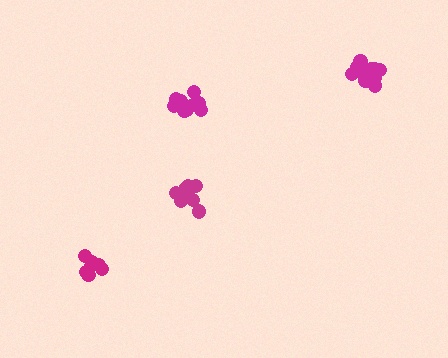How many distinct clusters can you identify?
There are 4 distinct clusters.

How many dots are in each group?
Group 1: 12 dots, Group 2: 9 dots, Group 3: 9 dots, Group 4: 14 dots (44 total).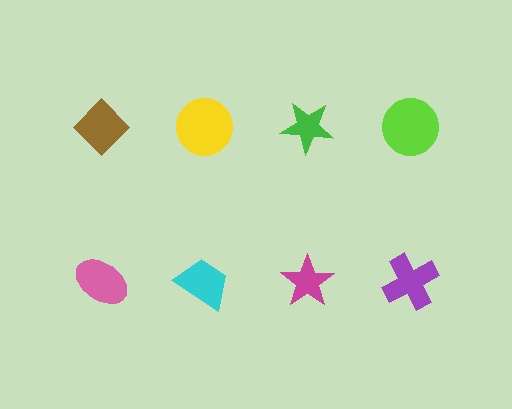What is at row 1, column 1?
A brown diamond.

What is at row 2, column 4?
A purple cross.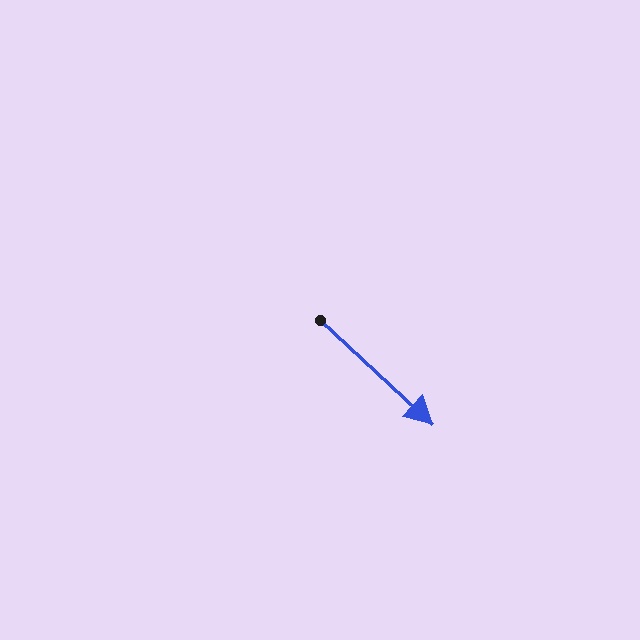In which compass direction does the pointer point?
Southeast.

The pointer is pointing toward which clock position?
Roughly 4 o'clock.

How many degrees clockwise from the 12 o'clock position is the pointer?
Approximately 133 degrees.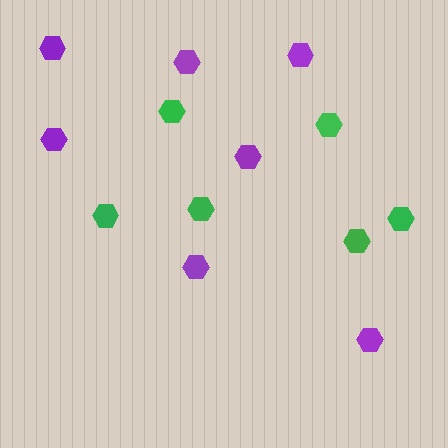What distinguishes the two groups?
There are 2 groups: one group of purple hexagons (7) and one group of green hexagons (6).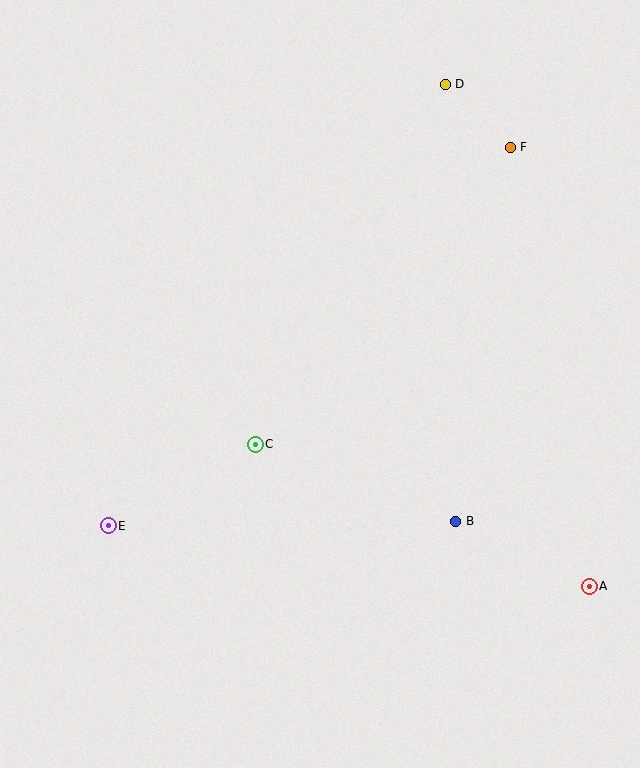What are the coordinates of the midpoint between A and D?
The midpoint between A and D is at (517, 335).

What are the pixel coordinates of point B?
Point B is at (456, 521).